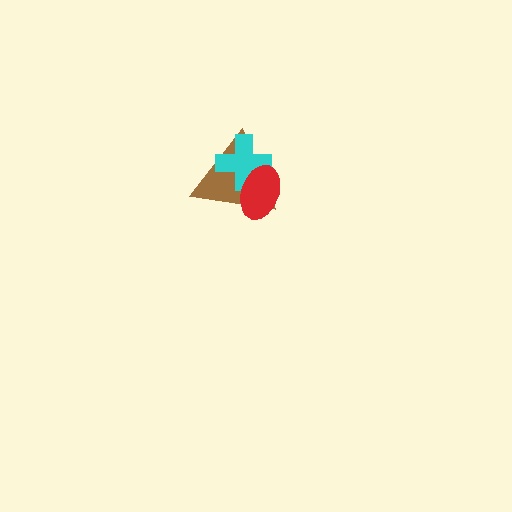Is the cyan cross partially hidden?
Yes, it is partially covered by another shape.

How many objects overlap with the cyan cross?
2 objects overlap with the cyan cross.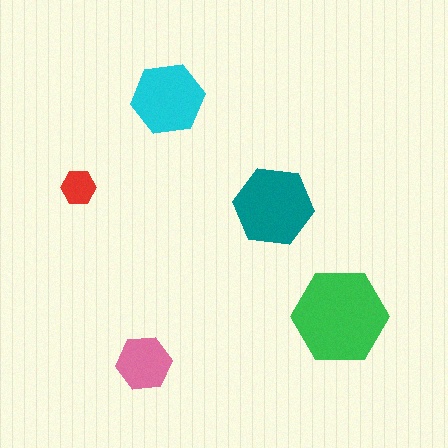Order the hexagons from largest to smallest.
the green one, the teal one, the cyan one, the pink one, the red one.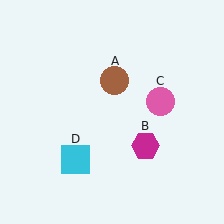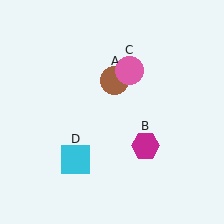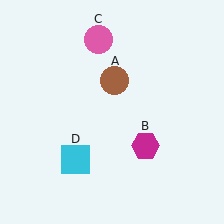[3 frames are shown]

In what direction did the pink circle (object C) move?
The pink circle (object C) moved up and to the left.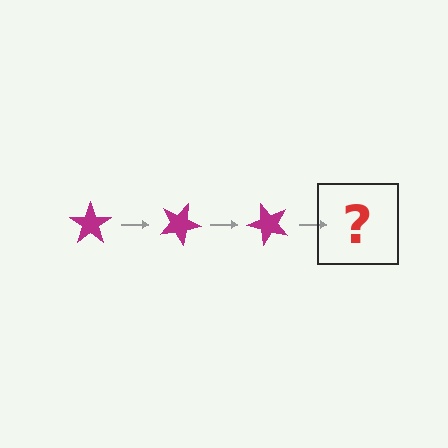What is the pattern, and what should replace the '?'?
The pattern is that the star rotates 25 degrees each step. The '?' should be a magenta star rotated 75 degrees.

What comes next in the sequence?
The next element should be a magenta star rotated 75 degrees.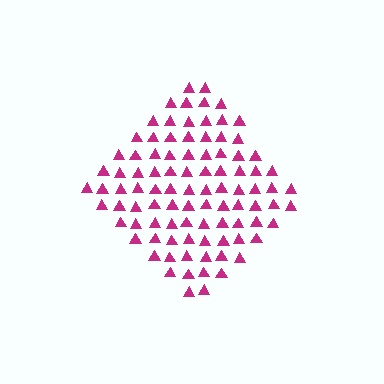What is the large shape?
The large shape is a diamond.